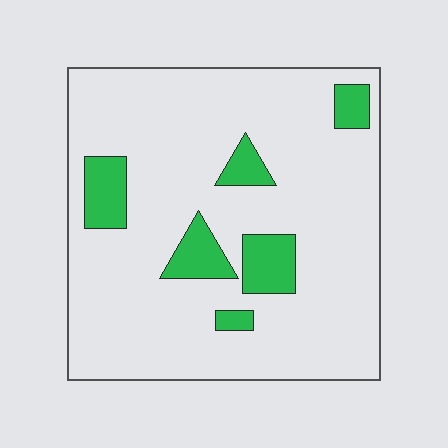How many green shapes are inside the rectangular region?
6.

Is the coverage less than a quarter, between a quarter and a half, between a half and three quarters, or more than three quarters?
Less than a quarter.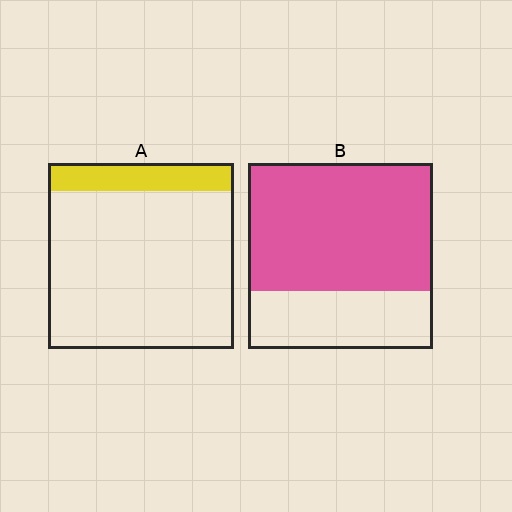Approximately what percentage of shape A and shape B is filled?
A is approximately 15% and B is approximately 70%.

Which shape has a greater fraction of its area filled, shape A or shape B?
Shape B.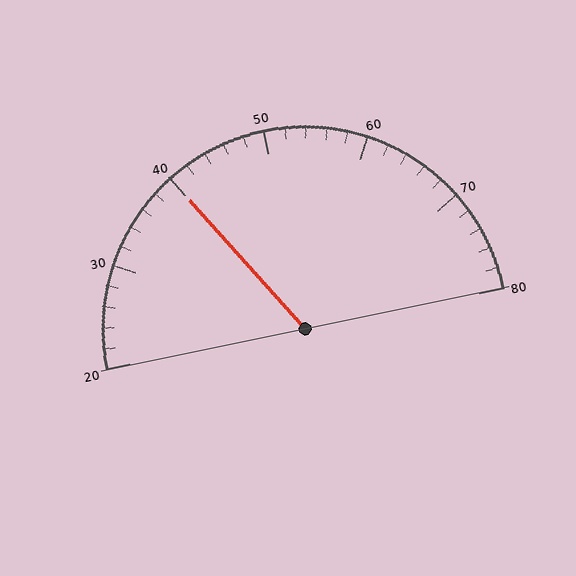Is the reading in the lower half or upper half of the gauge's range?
The reading is in the lower half of the range (20 to 80).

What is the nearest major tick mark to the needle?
The nearest major tick mark is 40.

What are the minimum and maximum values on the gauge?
The gauge ranges from 20 to 80.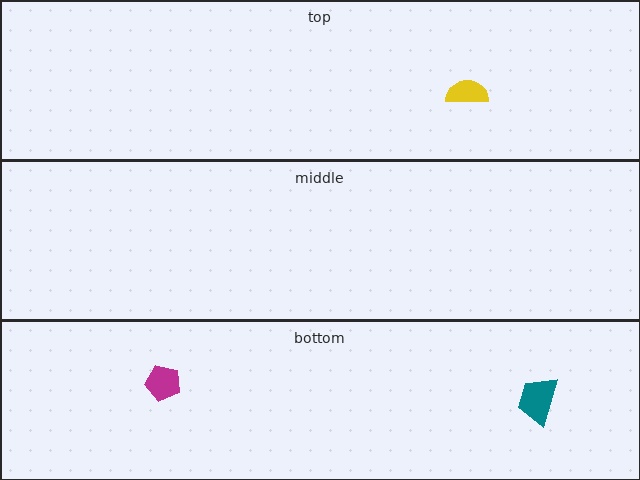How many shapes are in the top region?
1.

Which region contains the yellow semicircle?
The top region.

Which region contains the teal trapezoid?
The bottom region.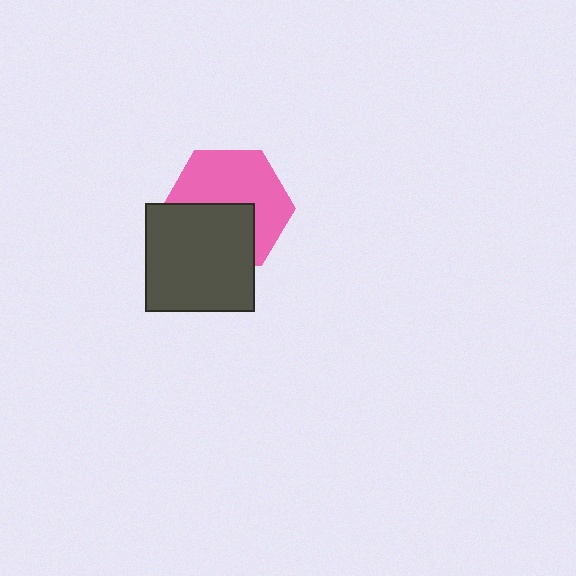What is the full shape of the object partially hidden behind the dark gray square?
The partially hidden object is a pink hexagon.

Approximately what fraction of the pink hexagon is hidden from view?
Roughly 42% of the pink hexagon is hidden behind the dark gray square.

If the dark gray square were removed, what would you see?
You would see the complete pink hexagon.